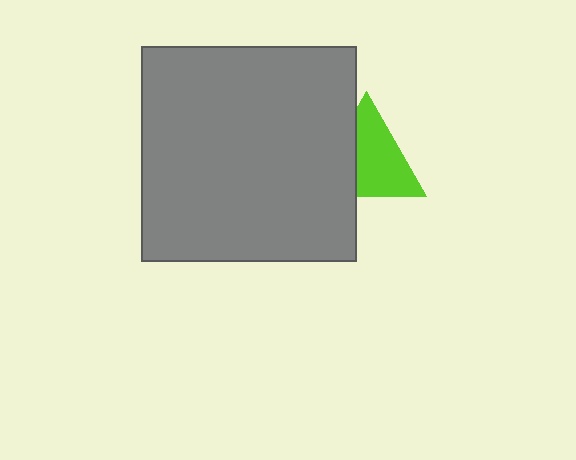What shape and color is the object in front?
The object in front is a gray square.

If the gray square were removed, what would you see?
You would see the complete lime triangle.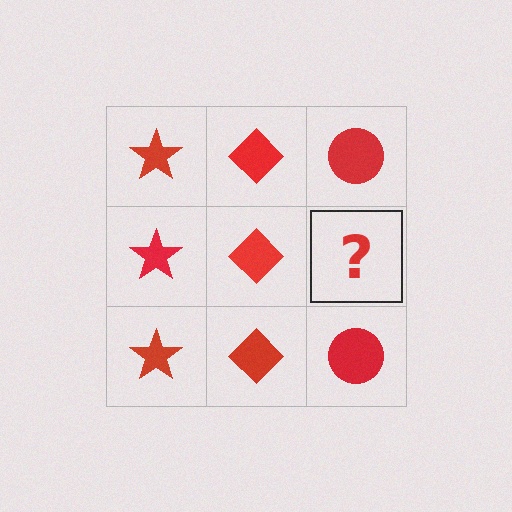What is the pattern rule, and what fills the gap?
The rule is that each column has a consistent shape. The gap should be filled with a red circle.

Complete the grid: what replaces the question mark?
The question mark should be replaced with a red circle.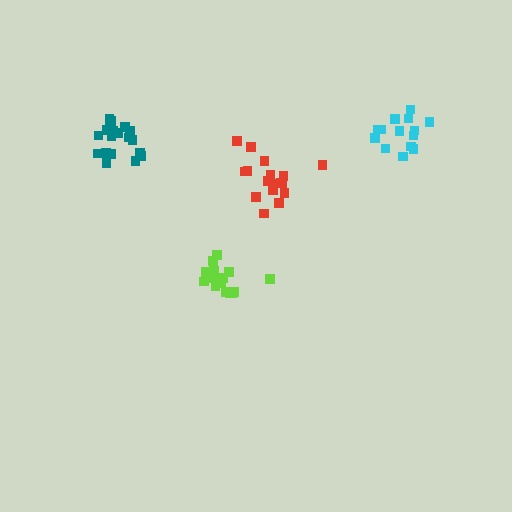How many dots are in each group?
Group 1: 14 dots, Group 2: 16 dots, Group 3: 19 dots, Group 4: 17 dots (66 total).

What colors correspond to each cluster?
The clusters are colored: cyan, lime, teal, red.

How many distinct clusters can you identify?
There are 4 distinct clusters.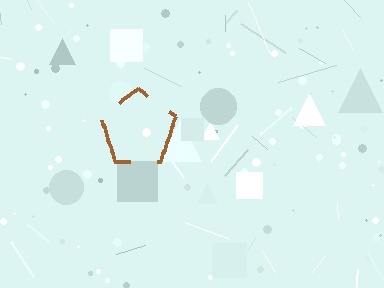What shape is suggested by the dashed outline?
The dashed outline suggests a pentagon.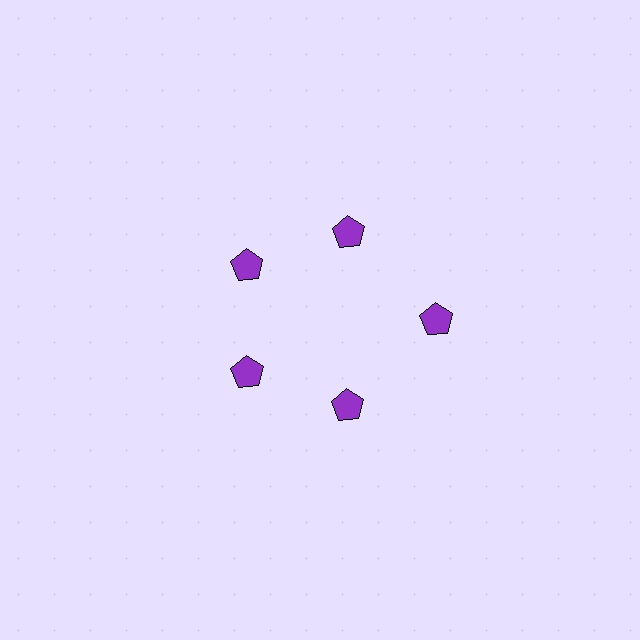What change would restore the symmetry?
The symmetry would be restored by moving it inward, back onto the ring so that all 5 pentagons sit at equal angles and equal distance from the center.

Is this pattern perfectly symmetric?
No. The 5 purple pentagons are arranged in a ring, but one element near the 3 o'clock position is pushed outward from the center, breaking the 5-fold rotational symmetry.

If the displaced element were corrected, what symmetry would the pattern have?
It would have 5-fold rotational symmetry — the pattern would map onto itself every 72 degrees.